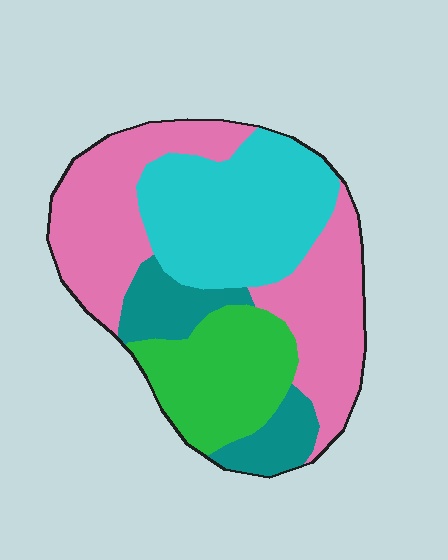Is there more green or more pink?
Pink.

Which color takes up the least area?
Teal, at roughly 15%.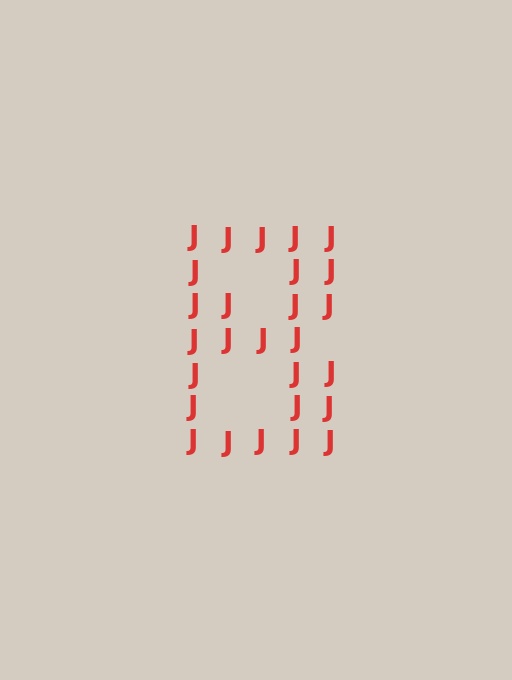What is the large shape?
The large shape is the digit 8.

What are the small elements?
The small elements are letter J's.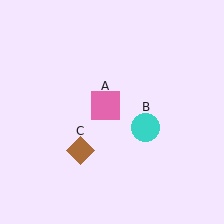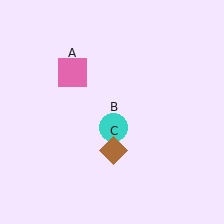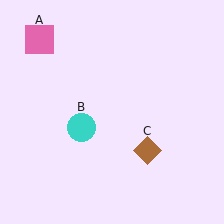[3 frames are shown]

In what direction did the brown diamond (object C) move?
The brown diamond (object C) moved right.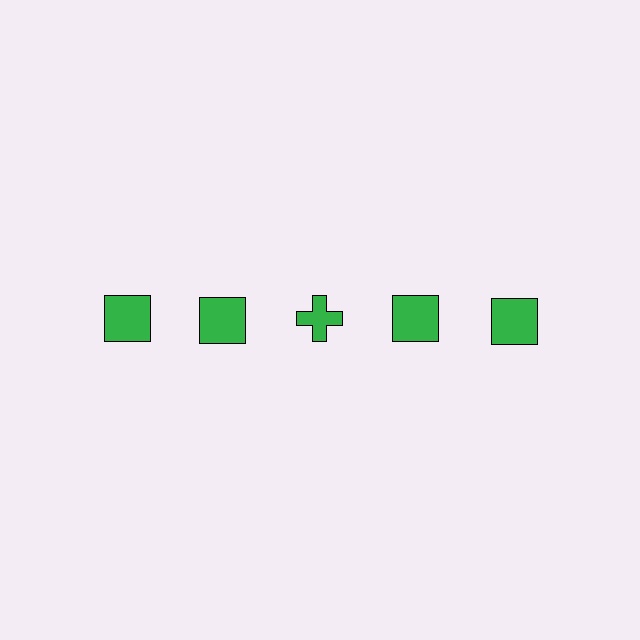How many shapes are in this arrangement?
There are 5 shapes arranged in a grid pattern.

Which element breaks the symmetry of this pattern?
The green cross in the top row, center column breaks the symmetry. All other shapes are green squares.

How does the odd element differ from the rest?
It has a different shape: cross instead of square.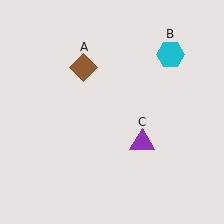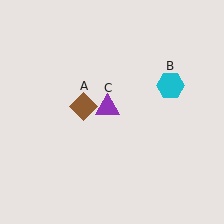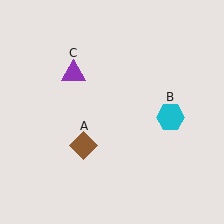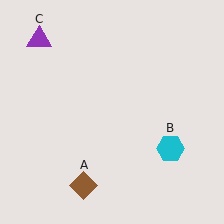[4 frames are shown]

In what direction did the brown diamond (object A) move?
The brown diamond (object A) moved down.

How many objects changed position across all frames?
3 objects changed position: brown diamond (object A), cyan hexagon (object B), purple triangle (object C).